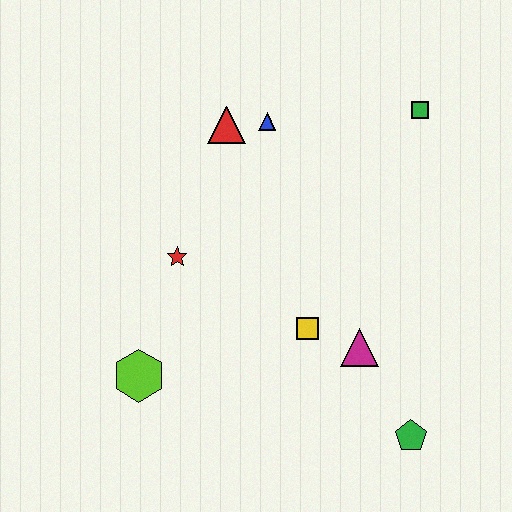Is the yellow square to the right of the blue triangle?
Yes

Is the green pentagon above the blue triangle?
No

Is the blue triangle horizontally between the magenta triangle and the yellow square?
No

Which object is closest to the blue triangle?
The red triangle is closest to the blue triangle.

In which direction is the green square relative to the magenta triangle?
The green square is above the magenta triangle.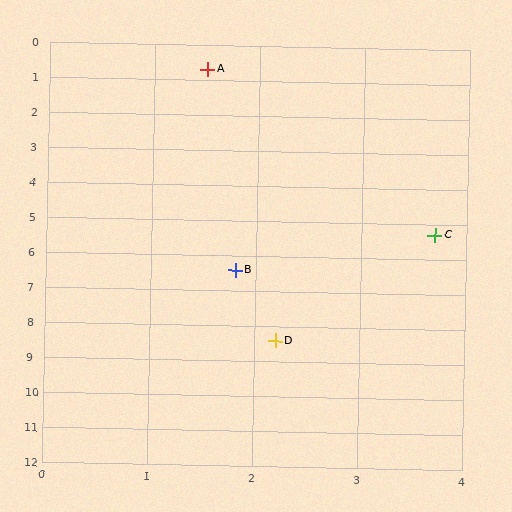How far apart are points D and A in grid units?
Points D and A are about 7.7 grid units apart.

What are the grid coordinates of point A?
Point A is at approximately (1.5, 0.7).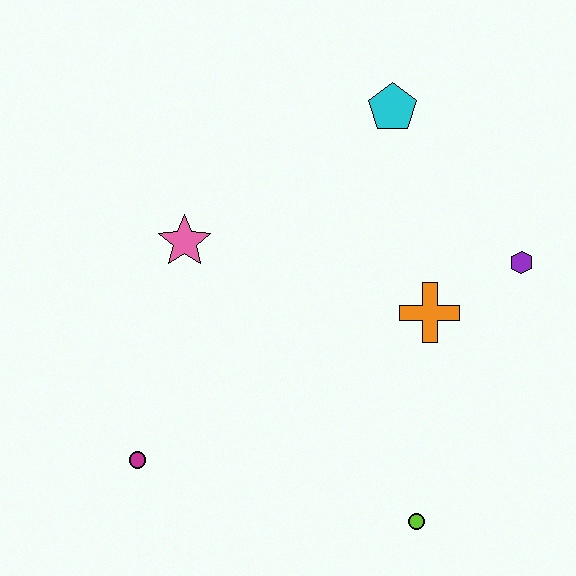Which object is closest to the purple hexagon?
The orange cross is closest to the purple hexagon.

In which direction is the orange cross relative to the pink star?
The orange cross is to the right of the pink star.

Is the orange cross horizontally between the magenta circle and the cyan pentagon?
No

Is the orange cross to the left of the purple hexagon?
Yes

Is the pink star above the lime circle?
Yes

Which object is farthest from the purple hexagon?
The magenta circle is farthest from the purple hexagon.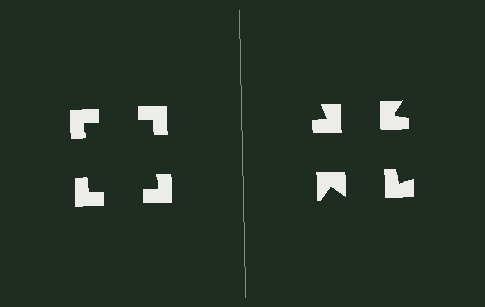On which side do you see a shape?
An illusory square appears on the left side. On the right side the wedge cuts are rotated, so no coherent shape forms.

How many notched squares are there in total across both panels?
8 — 4 on each side.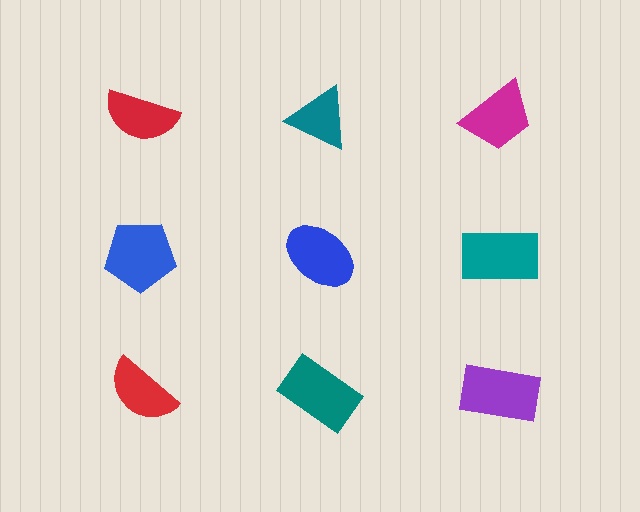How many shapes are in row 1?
3 shapes.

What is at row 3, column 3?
A purple rectangle.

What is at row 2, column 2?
A blue ellipse.